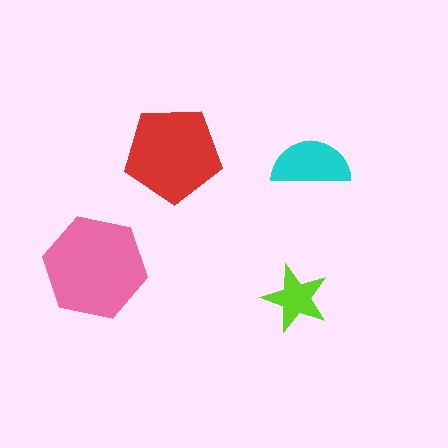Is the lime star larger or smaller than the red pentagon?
Smaller.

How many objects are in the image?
There are 4 objects in the image.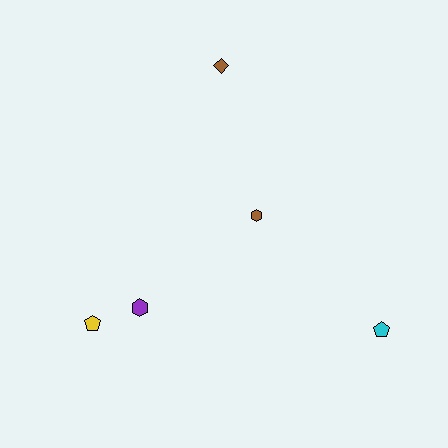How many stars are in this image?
There are no stars.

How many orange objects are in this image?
There are no orange objects.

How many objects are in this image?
There are 5 objects.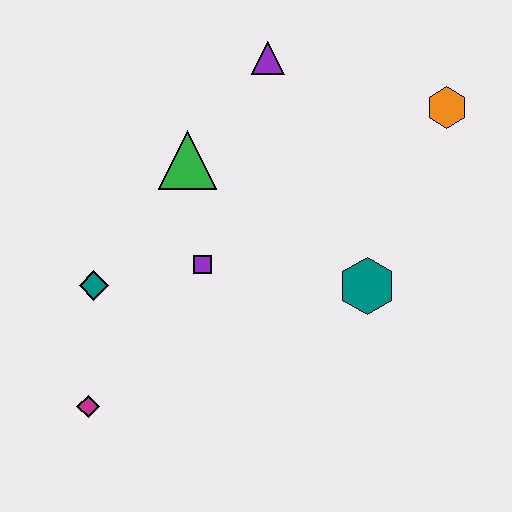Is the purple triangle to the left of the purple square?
No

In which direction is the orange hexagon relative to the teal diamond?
The orange hexagon is to the right of the teal diamond.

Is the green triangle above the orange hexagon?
No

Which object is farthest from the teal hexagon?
The magenta diamond is farthest from the teal hexagon.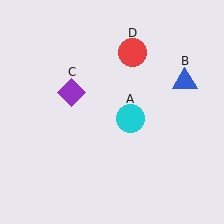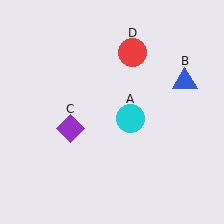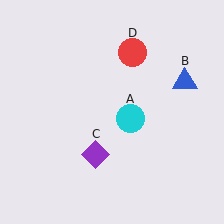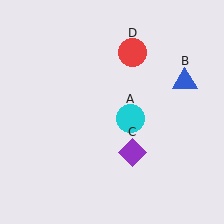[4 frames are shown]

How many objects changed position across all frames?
1 object changed position: purple diamond (object C).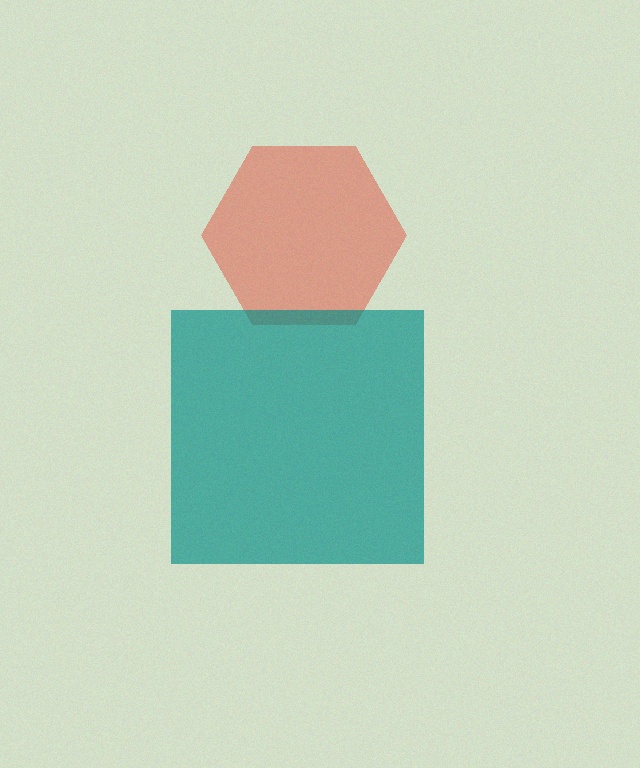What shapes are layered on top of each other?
The layered shapes are: a red hexagon, a teal square.